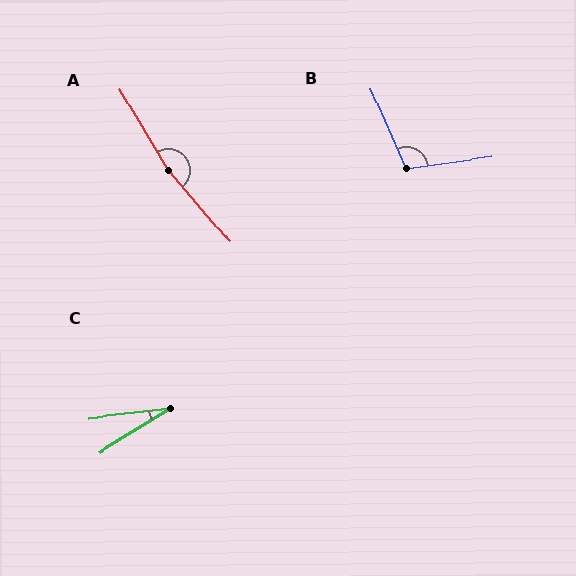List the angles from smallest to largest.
C (25°), B (106°), A (170°).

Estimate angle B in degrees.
Approximately 106 degrees.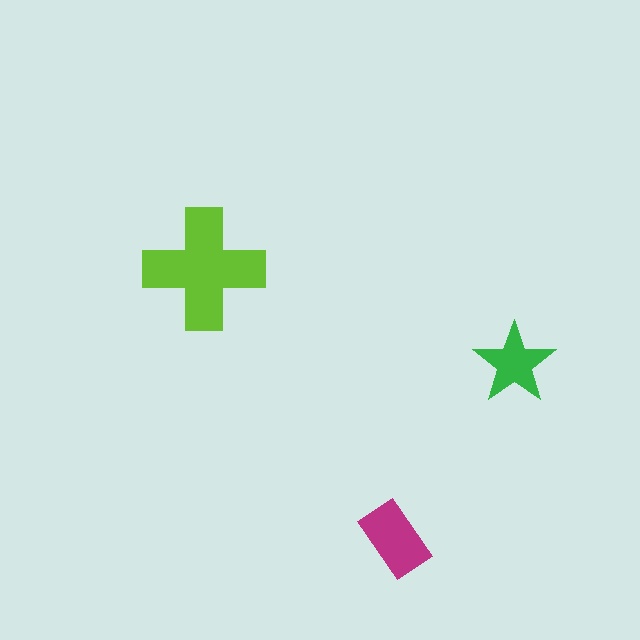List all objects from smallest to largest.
The green star, the magenta rectangle, the lime cross.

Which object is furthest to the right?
The green star is rightmost.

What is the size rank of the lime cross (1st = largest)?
1st.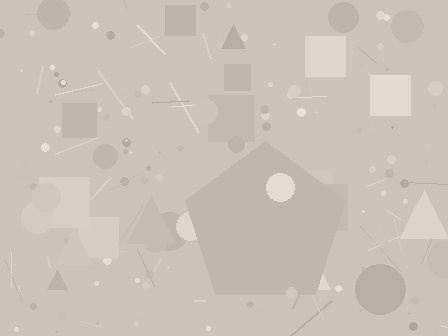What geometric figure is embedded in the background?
A pentagon is embedded in the background.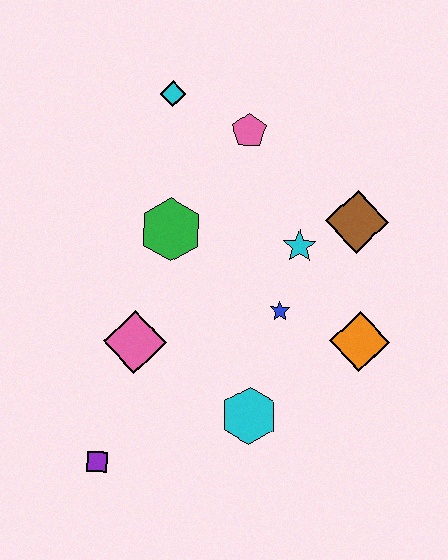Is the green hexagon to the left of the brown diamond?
Yes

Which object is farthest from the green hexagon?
The purple square is farthest from the green hexagon.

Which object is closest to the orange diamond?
The blue star is closest to the orange diamond.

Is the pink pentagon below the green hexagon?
No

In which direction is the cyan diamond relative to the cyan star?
The cyan diamond is above the cyan star.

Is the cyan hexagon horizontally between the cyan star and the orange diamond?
No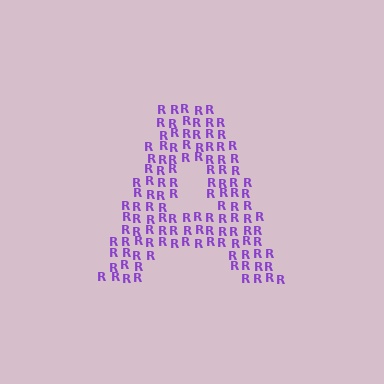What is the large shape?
The large shape is the letter A.